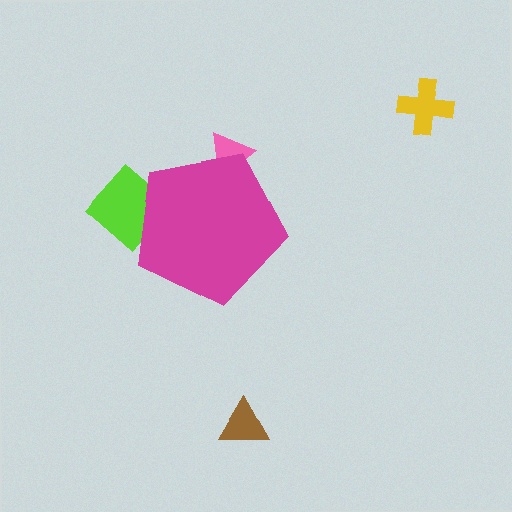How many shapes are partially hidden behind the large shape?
2 shapes are partially hidden.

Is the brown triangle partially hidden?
No, the brown triangle is fully visible.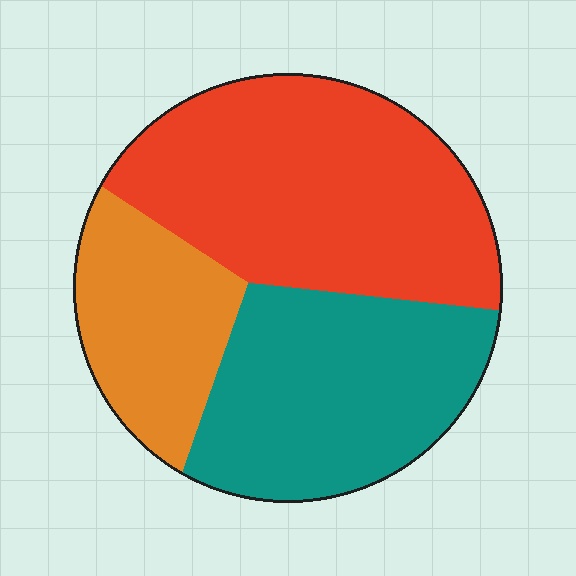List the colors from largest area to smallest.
From largest to smallest: red, teal, orange.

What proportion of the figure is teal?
Teal takes up between a quarter and a half of the figure.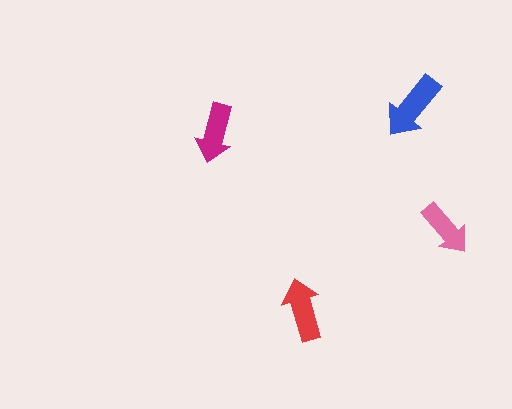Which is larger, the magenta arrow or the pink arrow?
The magenta one.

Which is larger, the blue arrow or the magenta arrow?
The blue one.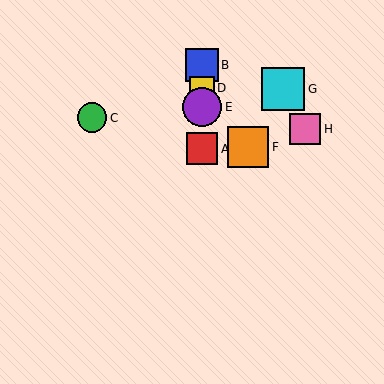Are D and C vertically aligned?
No, D is at x≈202 and C is at x≈92.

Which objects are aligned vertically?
Objects A, B, D, E are aligned vertically.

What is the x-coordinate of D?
Object D is at x≈202.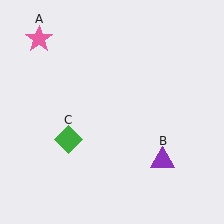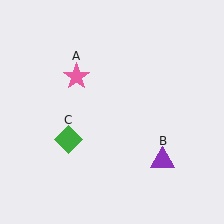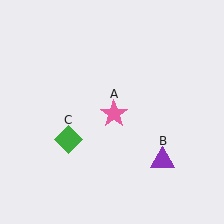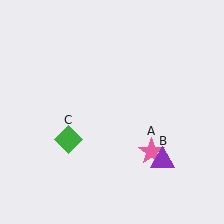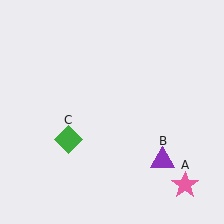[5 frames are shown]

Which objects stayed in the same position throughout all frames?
Purple triangle (object B) and green diamond (object C) remained stationary.